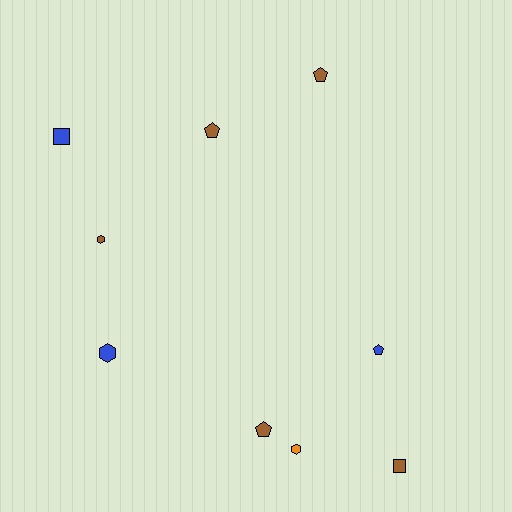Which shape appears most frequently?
Pentagon, with 4 objects.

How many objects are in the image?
There are 9 objects.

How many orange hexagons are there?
There is 1 orange hexagon.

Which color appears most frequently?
Brown, with 5 objects.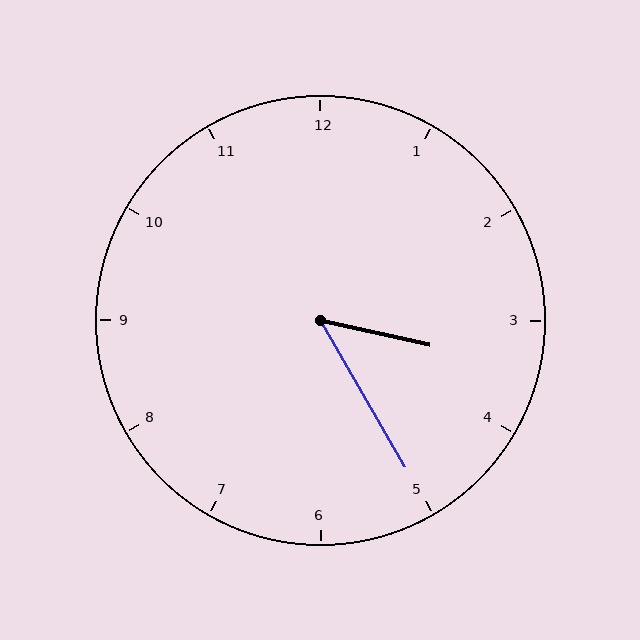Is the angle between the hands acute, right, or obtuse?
It is acute.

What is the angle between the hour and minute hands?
Approximately 48 degrees.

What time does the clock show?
3:25.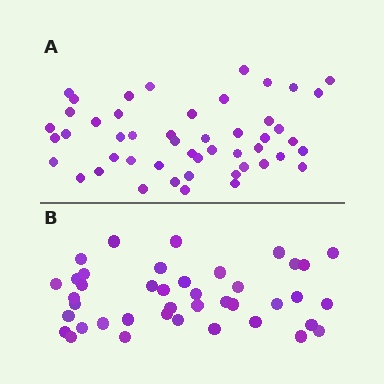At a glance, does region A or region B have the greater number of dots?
Region A (the top region) has more dots.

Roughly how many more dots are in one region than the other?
Region A has roughly 8 or so more dots than region B.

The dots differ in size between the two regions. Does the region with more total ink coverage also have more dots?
No. Region B has more total ink coverage because its dots are larger, but region A actually contains more individual dots. Total area can be misleading — the number of items is what matters here.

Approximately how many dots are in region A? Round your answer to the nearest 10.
About 50 dots. (The exact count is 49, which rounds to 50.)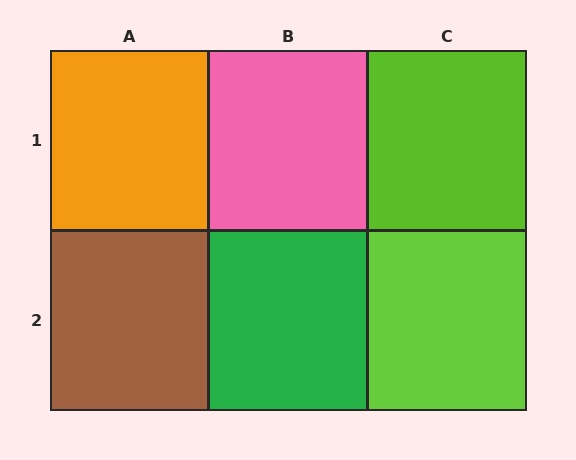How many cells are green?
1 cell is green.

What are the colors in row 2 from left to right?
Brown, green, lime.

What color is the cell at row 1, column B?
Pink.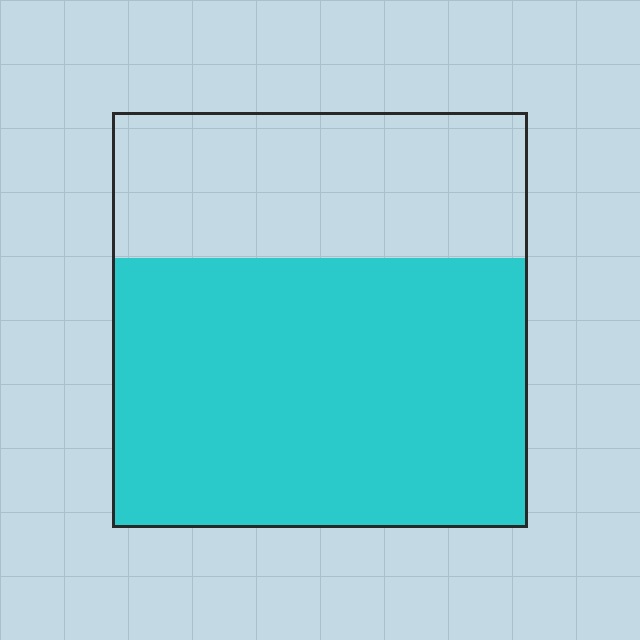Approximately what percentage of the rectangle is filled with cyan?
Approximately 65%.